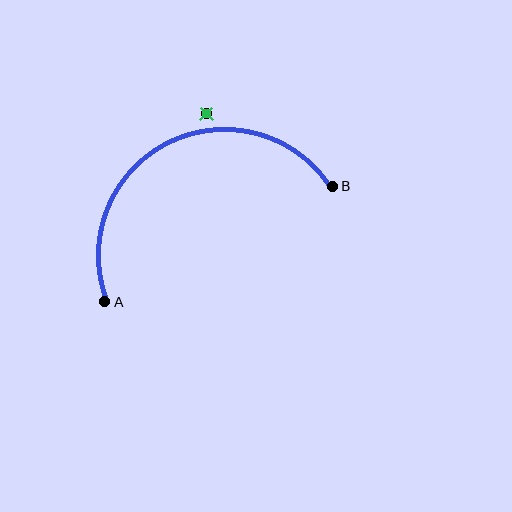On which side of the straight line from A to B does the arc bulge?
The arc bulges above the straight line connecting A and B.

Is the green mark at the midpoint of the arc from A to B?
No — the green mark does not lie on the arc at all. It sits slightly outside the curve.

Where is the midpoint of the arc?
The arc midpoint is the point on the curve farthest from the straight line joining A and B. It sits above that line.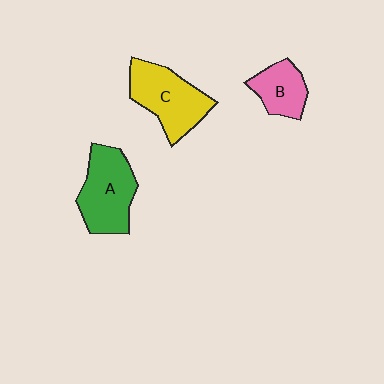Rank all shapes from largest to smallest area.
From largest to smallest: A (green), C (yellow), B (pink).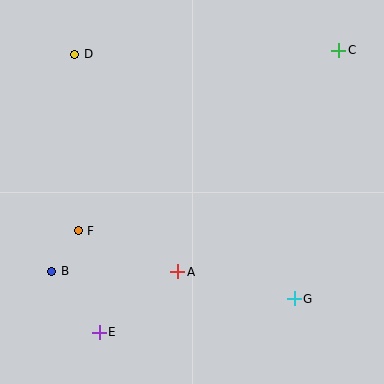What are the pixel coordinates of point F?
Point F is at (78, 231).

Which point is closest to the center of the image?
Point A at (178, 272) is closest to the center.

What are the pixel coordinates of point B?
Point B is at (52, 271).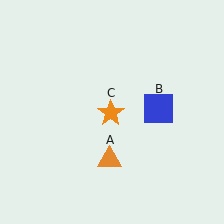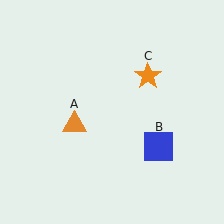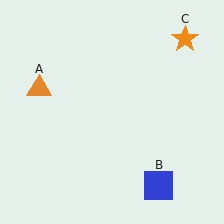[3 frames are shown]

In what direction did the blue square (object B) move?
The blue square (object B) moved down.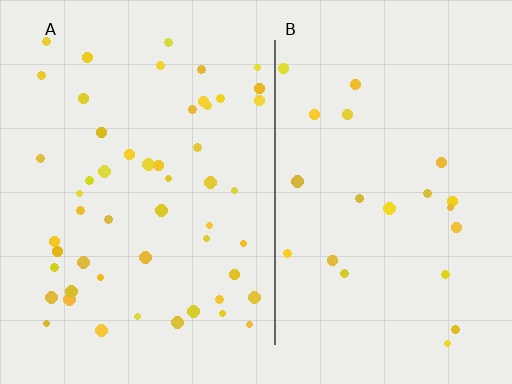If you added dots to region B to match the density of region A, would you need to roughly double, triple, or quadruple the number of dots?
Approximately double.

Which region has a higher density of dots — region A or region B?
A (the left).